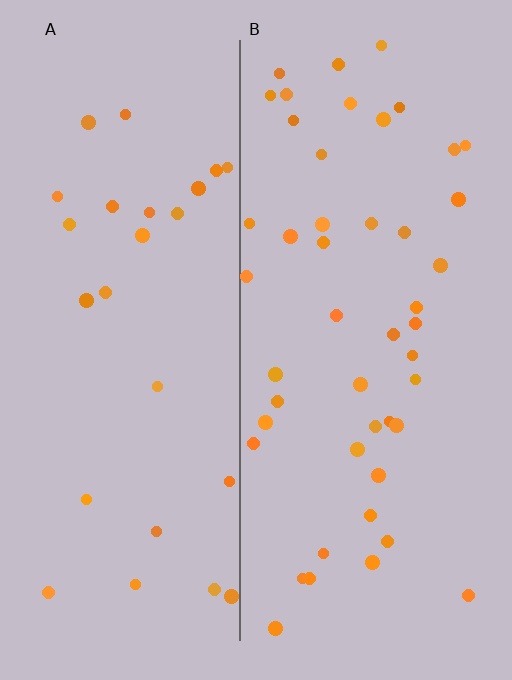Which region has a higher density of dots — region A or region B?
B (the right).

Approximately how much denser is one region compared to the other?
Approximately 1.8× — region B over region A.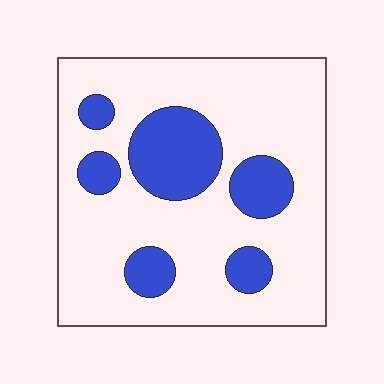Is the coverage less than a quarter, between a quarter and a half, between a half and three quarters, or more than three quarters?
Less than a quarter.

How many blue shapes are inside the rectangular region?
6.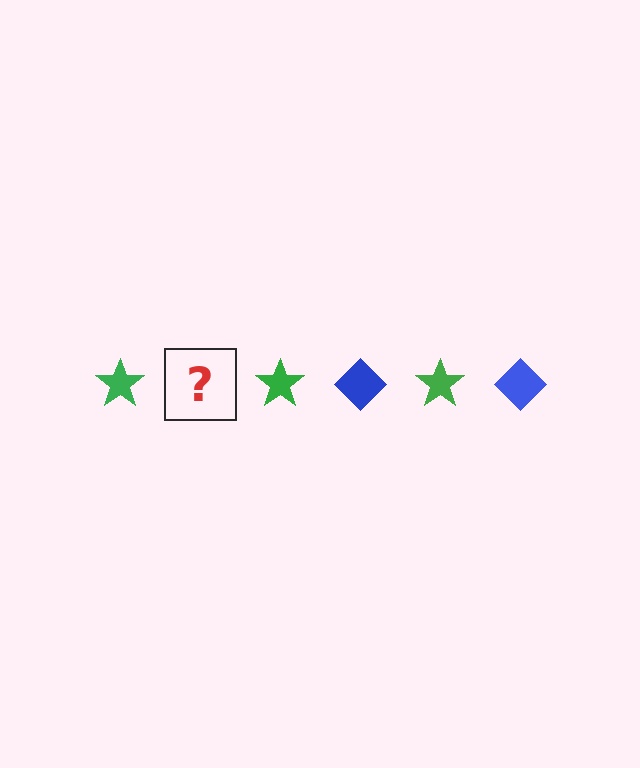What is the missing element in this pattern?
The missing element is a blue diamond.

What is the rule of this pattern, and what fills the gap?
The rule is that the pattern alternates between green star and blue diamond. The gap should be filled with a blue diamond.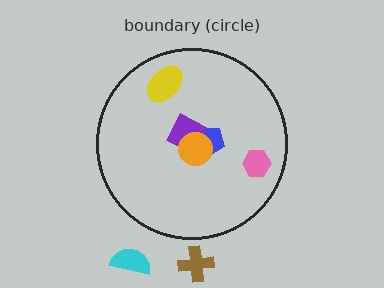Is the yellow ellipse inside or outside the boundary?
Inside.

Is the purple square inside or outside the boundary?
Inside.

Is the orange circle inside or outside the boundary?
Inside.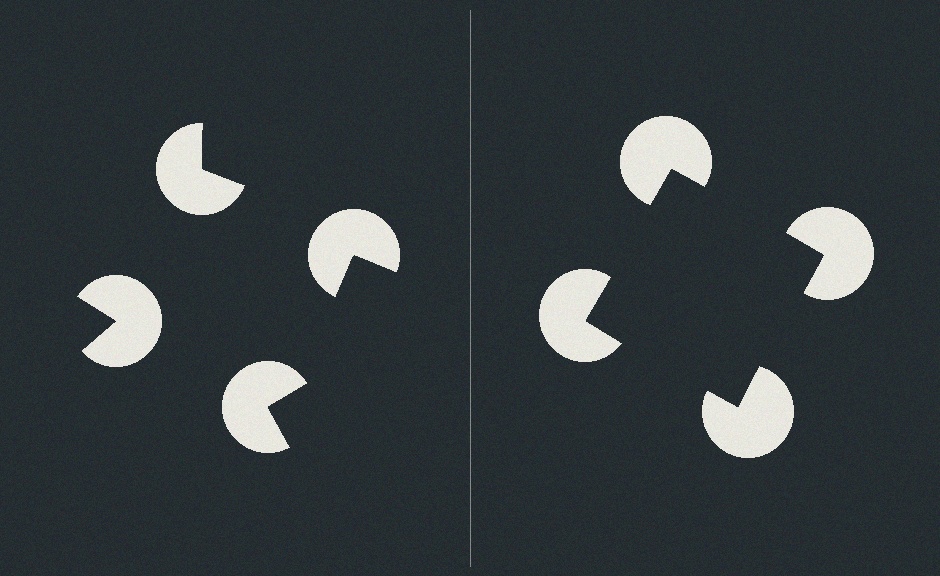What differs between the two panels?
The pac-man discs are positioned identically on both sides; only the wedge orientations differ. On the right they align to a square; on the left they are misaligned.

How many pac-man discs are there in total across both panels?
8 — 4 on each side.